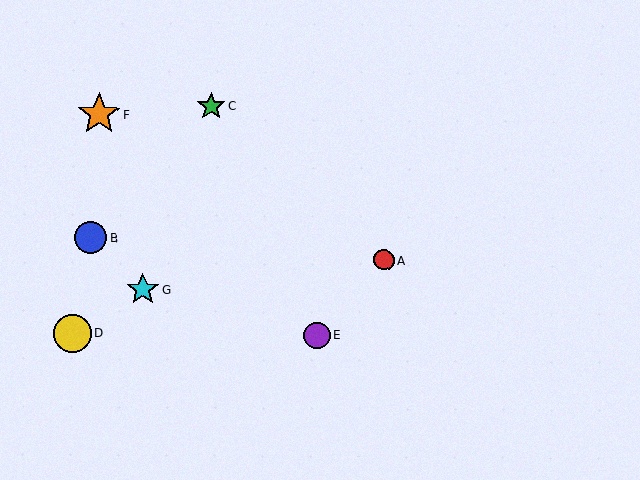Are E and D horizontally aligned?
Yes, both are at y≈335.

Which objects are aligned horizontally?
Objects D, E are aligned horizontally.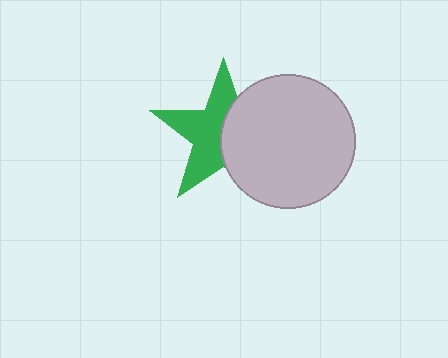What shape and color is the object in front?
The object in front is a light gray circle.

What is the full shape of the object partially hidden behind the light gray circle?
The partially hidden object is a green star.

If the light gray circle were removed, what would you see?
You would see the complete green star.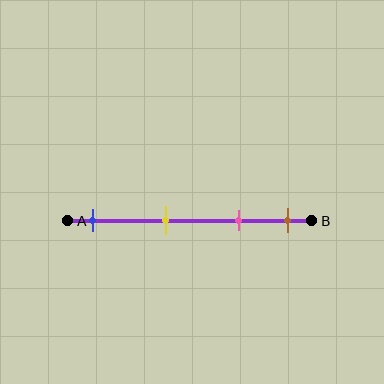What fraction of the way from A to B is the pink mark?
The pink mark is approximately 70% (0.7) of the way from A to B.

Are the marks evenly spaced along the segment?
No, the marks are not evenly spaced.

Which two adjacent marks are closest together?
The pink and brown marks are the closest adjacent pair.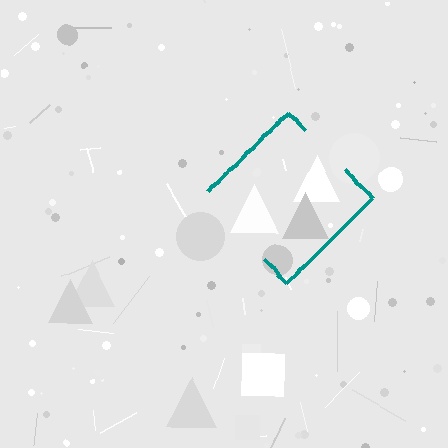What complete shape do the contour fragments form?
The contour fragments form a diamond.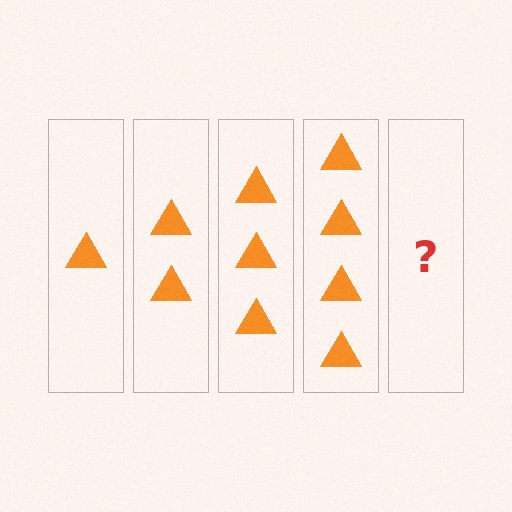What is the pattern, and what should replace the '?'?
The pattern is that each step adds one more triangle. The '?' should be 5 triangles.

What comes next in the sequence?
The next element should be 5 triangles.